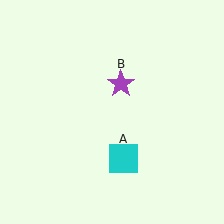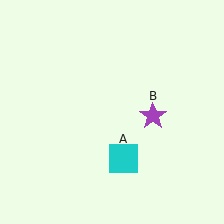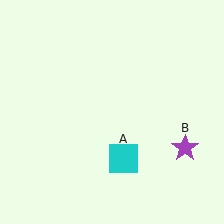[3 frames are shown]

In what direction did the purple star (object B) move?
The purple star (object B) moved down and to the right.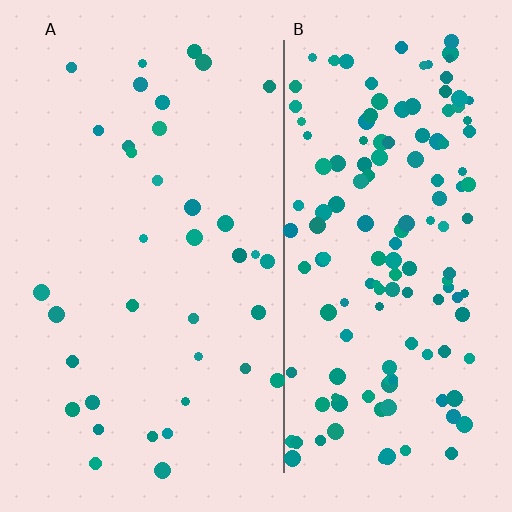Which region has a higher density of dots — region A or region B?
B (the right).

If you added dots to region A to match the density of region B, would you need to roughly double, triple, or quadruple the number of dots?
Approximately quadruple.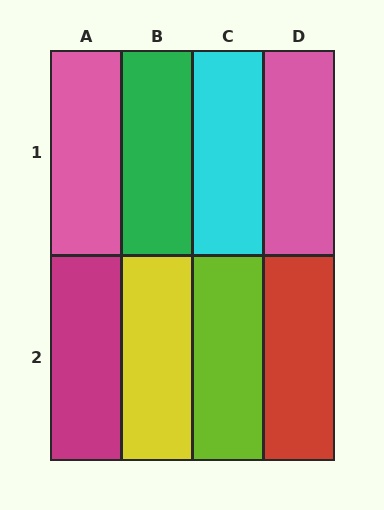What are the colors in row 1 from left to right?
Pink, green, cyan, pink.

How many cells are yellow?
1 cell is yellow.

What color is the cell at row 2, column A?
Magenta.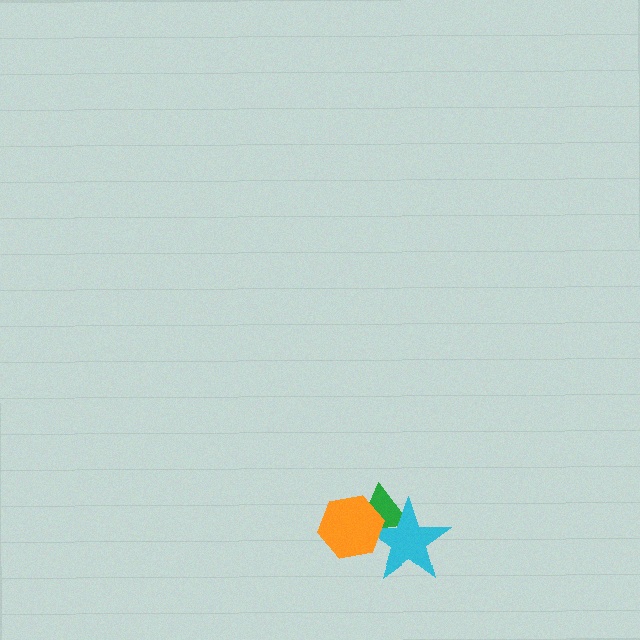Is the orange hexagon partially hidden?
No, no other shape covers it.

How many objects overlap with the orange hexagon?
2 objects overlap with the orange hexagon.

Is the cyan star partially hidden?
Yes, it is partially covered by another shape.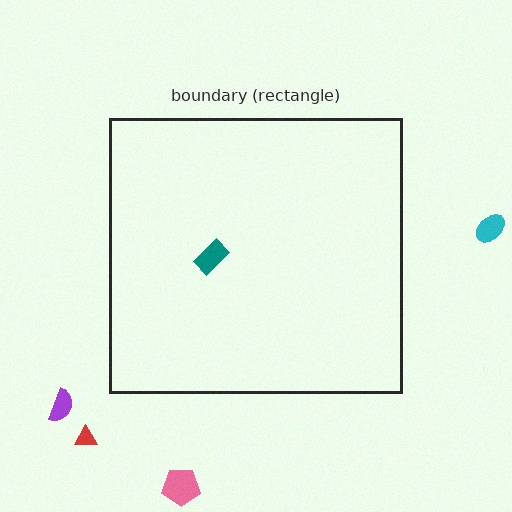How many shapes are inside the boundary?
1 inside, 4 outside.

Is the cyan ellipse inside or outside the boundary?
Outside.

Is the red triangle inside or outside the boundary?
Outside.